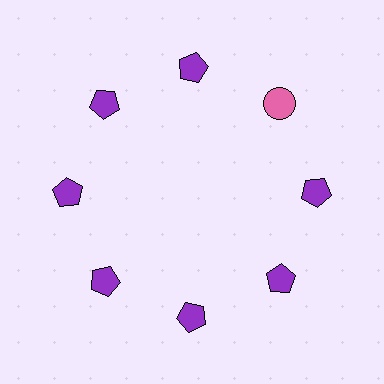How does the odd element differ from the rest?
It differs in both color (pink instead of purple) and shape (circle instead of pentagon).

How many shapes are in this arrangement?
There are 8 shapes arranged in a ring pattern.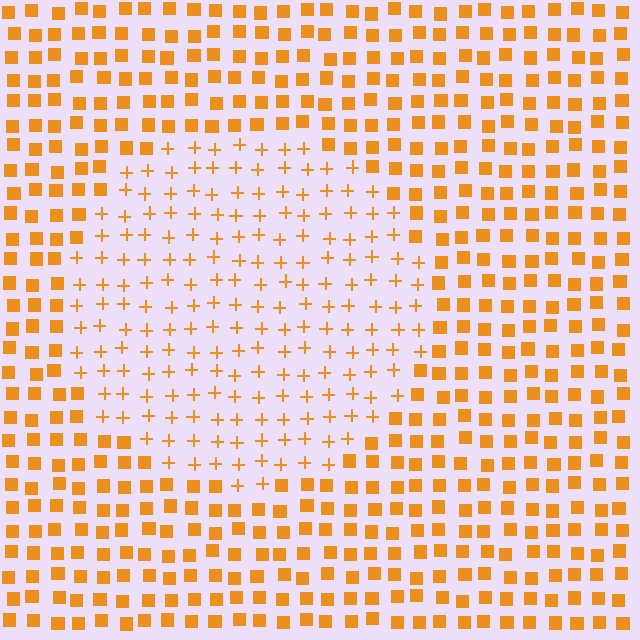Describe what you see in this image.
The image is filled with small orange elements arranged in a uniform grid. A circle-shaped region contains plus signs, while the surrounding area contains squares. The boundary is defined purely by the change in element shape.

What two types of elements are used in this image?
The image uses plus signs inside the circle region and squares outside it.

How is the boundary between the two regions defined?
The boundary is defined by a change in element shape: plus signs inside vs. squares outside. All elements share the same color and spacing.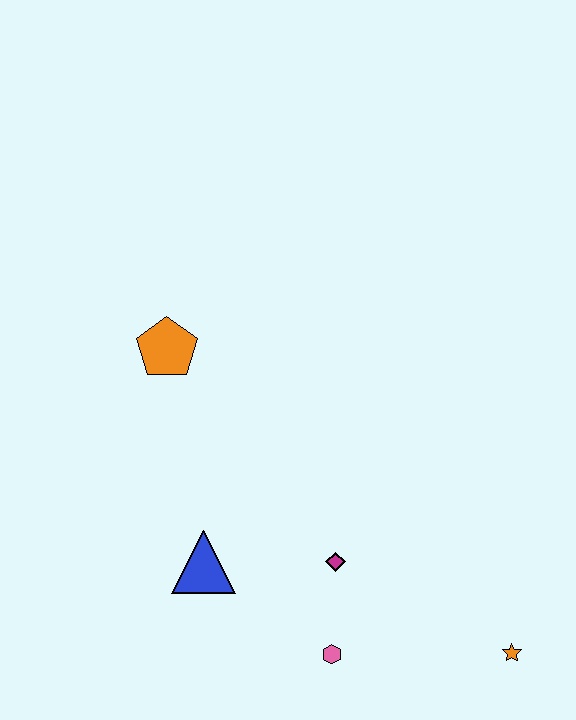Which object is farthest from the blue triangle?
The orange star is farthest from the blue triangle.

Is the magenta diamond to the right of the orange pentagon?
Yes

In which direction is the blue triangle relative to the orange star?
The blue triangle is to the left of the orange star.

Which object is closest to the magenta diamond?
The pink hexagon is closest to the magenta diamond.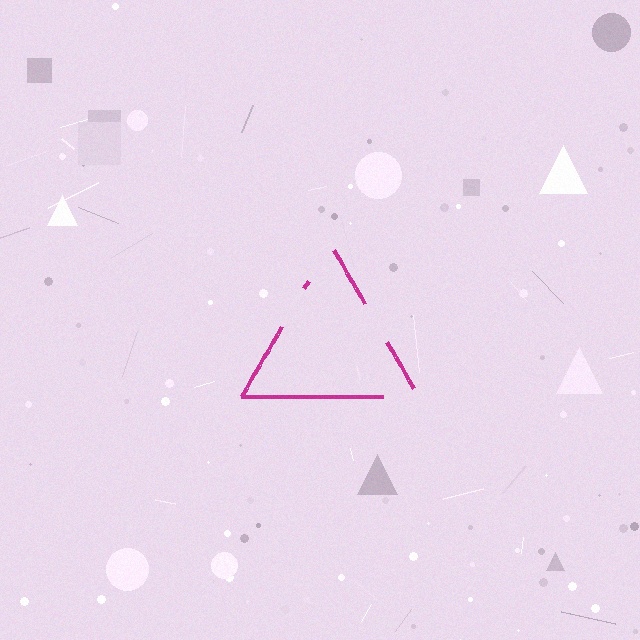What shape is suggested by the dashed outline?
The dashed outline suggests a triangle.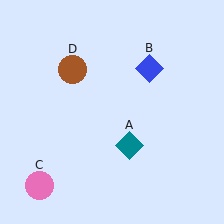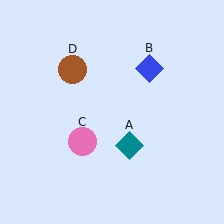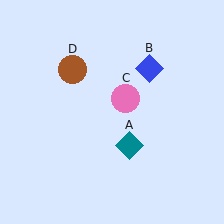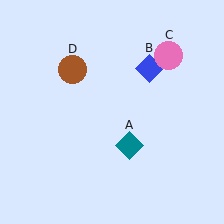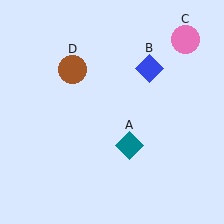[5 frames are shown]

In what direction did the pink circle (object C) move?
The pink circle (object C) moved up and to the right.